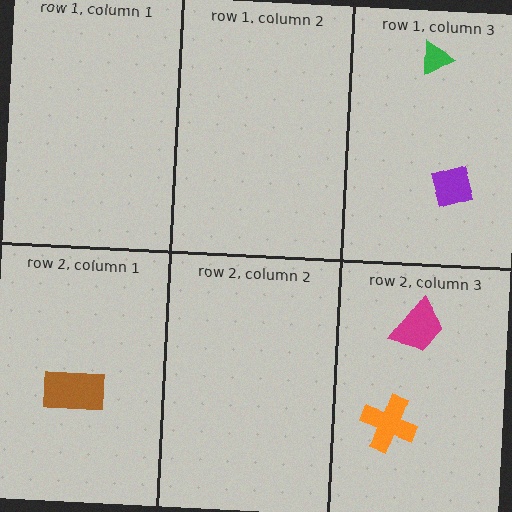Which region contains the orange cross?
The row 2, column 3 region.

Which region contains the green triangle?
The row 1, column 3 region.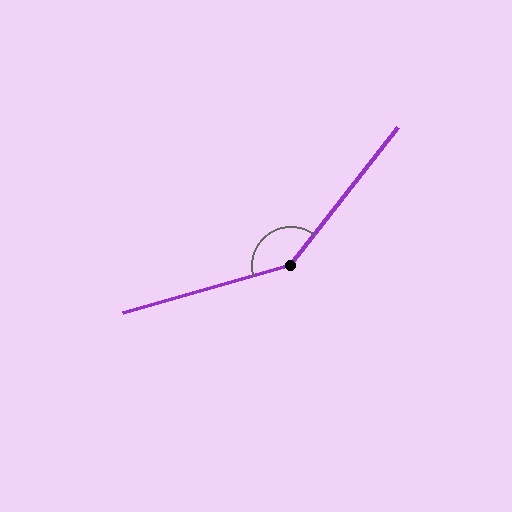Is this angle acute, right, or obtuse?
It is obtuse.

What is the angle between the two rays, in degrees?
Approximately 144 degrees.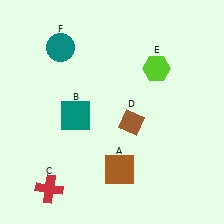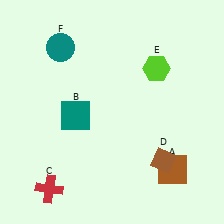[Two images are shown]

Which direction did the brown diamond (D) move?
The brown diamond (D) moved down.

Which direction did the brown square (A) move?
The brown square (A) moved right.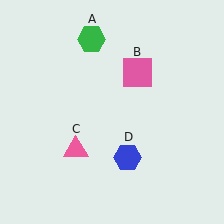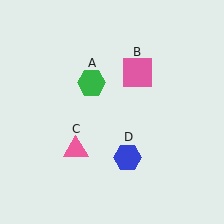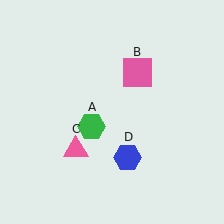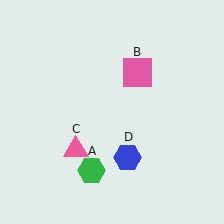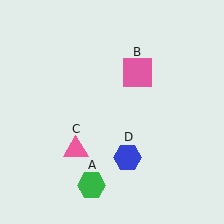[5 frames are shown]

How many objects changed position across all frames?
1 object changed position: green hexagon (object A).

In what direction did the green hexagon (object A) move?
The green hexagon (object A) moved down.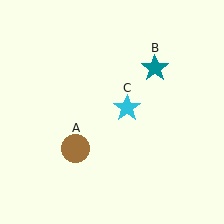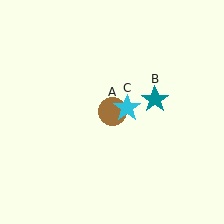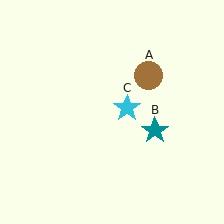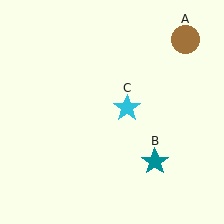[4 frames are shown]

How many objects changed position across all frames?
2 objects changed position: brown circle (object A), teal star (object B).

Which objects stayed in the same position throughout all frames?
Cyan star (object C) remained stationary.